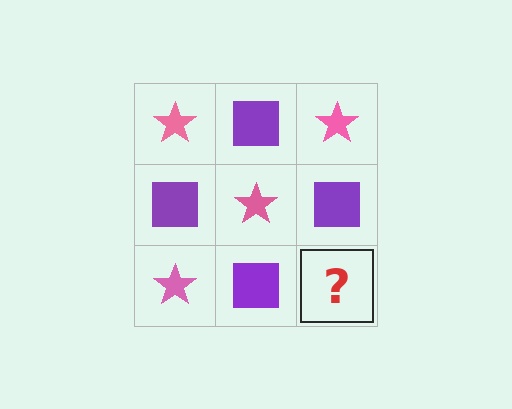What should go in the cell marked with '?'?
The missing cell should contain a pink star.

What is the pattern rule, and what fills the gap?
The rule is that it alternates pink star and purple square in a checkerboard pattern. The gap should be filled with a pink star.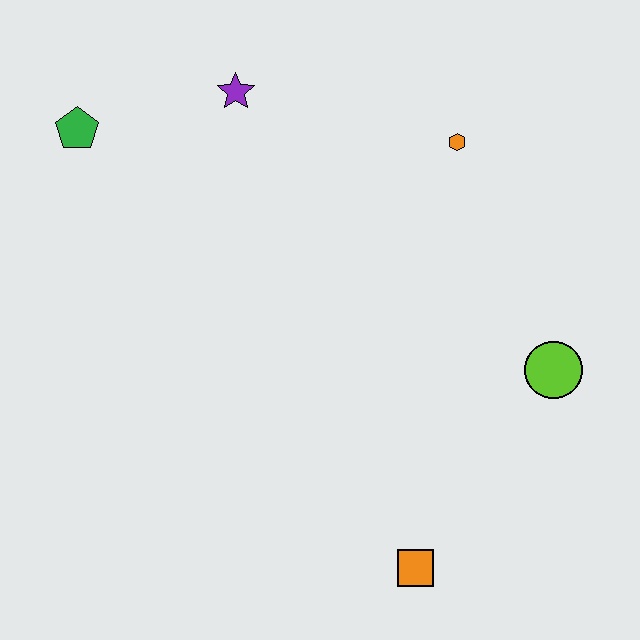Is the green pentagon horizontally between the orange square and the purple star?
No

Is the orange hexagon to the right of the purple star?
Yes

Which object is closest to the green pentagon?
The purple star is closest to the green pentagon.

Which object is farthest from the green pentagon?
The orange square is farthest from the green pentagon.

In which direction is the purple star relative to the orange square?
The purple star is above the orange square.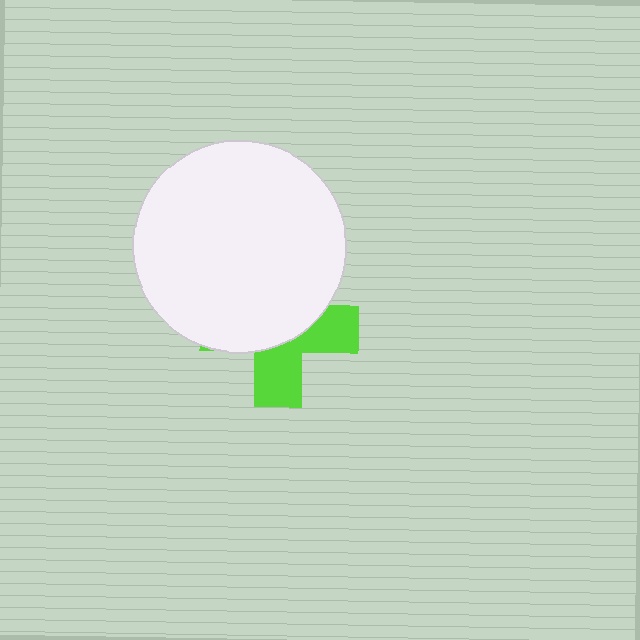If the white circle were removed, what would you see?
You would see the complete lime cross.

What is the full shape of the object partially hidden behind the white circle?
The partially hidden object is a lime cross.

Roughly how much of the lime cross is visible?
A small part of it is visible (roughly 41%).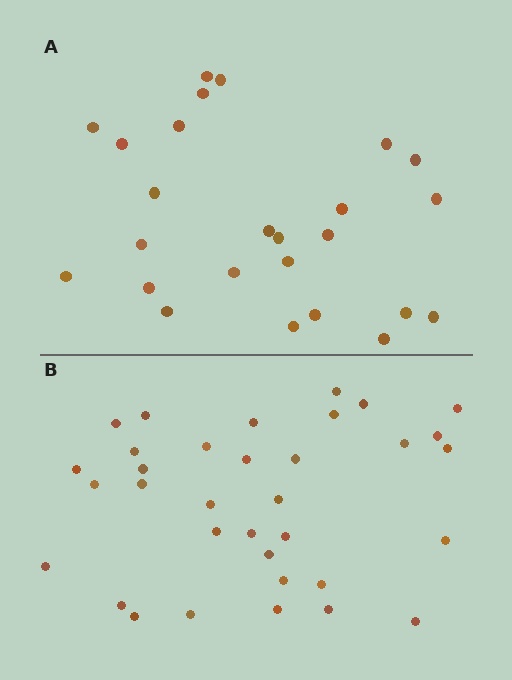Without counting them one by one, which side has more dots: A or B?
Region B (the bottom region) has more dots.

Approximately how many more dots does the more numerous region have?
Region B has roughly 8 or so more dots than region A.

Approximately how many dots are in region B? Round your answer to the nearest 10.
About 30 dots. (The exact count is 34, which rounds to 30.)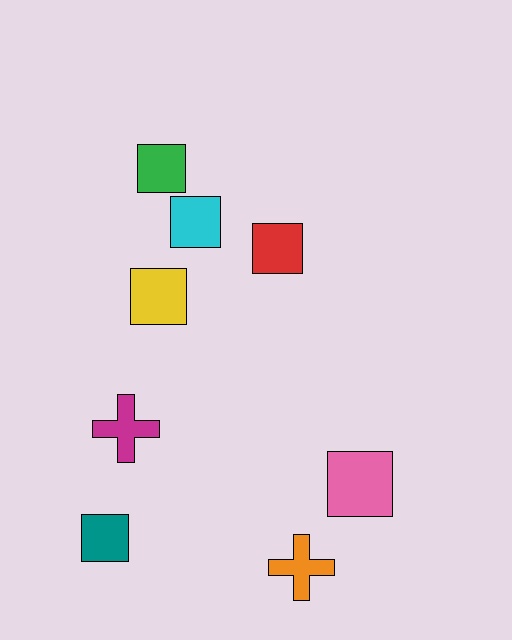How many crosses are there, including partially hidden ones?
There are 2 crosses.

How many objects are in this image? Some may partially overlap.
There are 8 objects.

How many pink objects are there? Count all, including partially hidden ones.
There is 1 pink object.